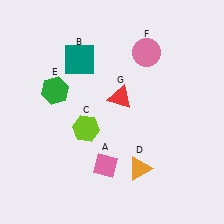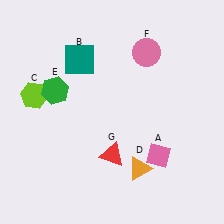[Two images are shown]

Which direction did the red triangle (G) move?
The red triangle (G) moved down.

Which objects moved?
The objects that moved are: the pink diamond (A), the lime hexagon (C), the red triangle (G).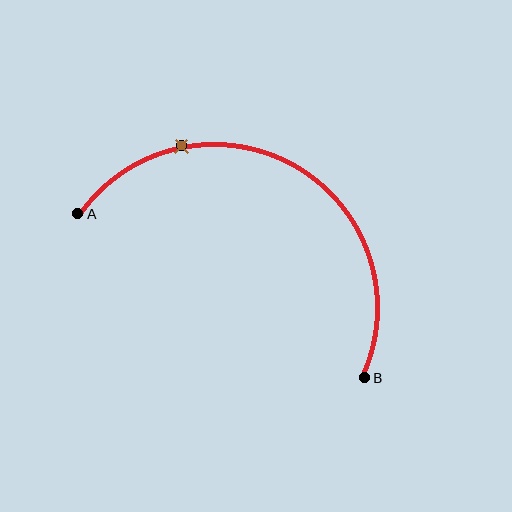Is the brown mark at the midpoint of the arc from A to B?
No. The brown mark lies on the arc but is closer to endpoint A. The arc midpoint would be at the point on the curve equidistant along the arc from both A and B.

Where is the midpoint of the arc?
The arc midpoint is the point on the curve farthest from the straight line joining A and B. It sits above that line.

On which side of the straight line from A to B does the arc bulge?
The arc bulges above the straight line connecting A and B.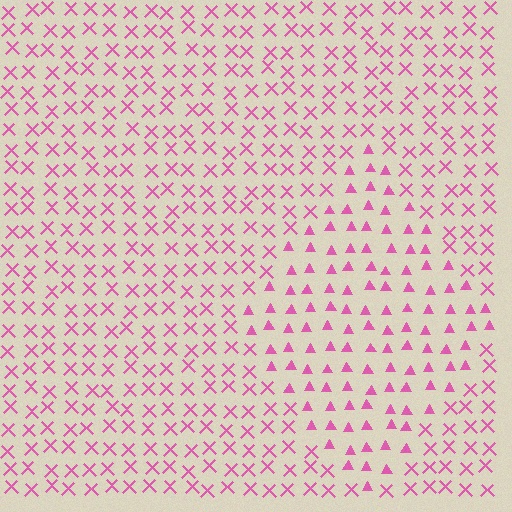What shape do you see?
I see a diamond.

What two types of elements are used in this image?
The image uses triangles inside the diamond region and X marks outside it.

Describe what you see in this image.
The image is filled with small pink elements arranged in a uniform grid. A diamond-shaped region contains triangles, while the surrounding area contains X marks. The boundary is defined purely by the change in element shape.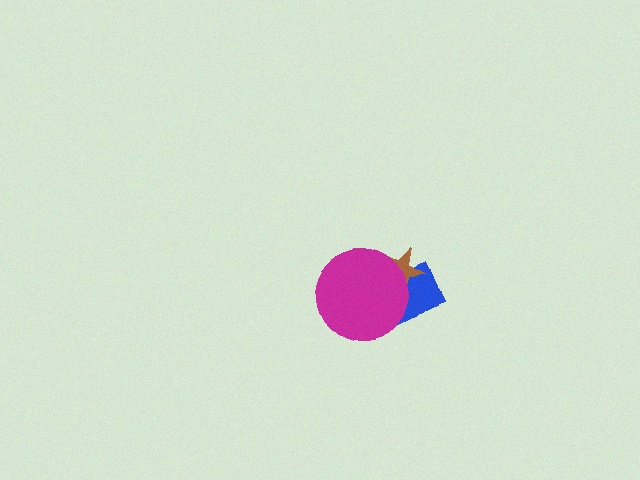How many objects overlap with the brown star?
2 objects overlap with the brown star.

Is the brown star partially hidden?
Yes, it is partially covered by another shape.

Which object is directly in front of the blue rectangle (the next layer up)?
The brown star is directly in front of the blue rectangle.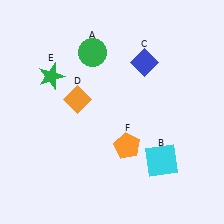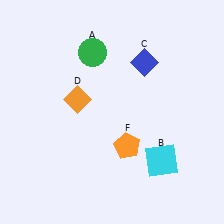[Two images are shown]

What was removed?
The green star (E) was removed in Image 2.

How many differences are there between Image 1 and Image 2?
There is 1 difference between the two images.